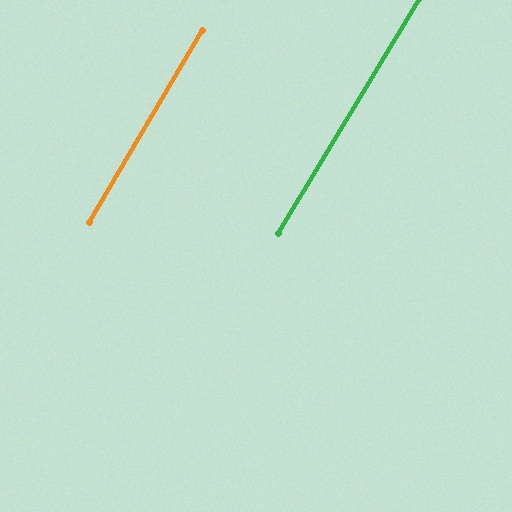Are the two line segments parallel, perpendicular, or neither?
Parallel — their directions differ by only 0.5°.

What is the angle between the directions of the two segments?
Approximately 0 degrees.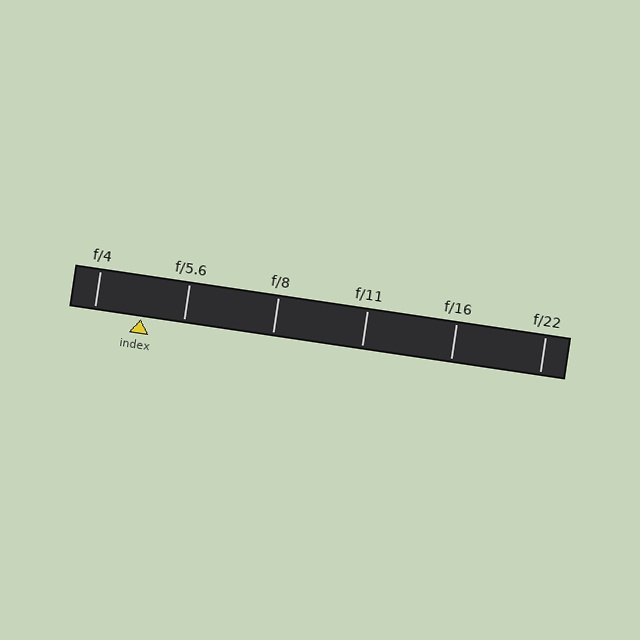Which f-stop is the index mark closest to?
The index mark is closest to f/5.6.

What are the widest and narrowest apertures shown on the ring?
The widest aperture shown is f/4 and the narrowest is f/22.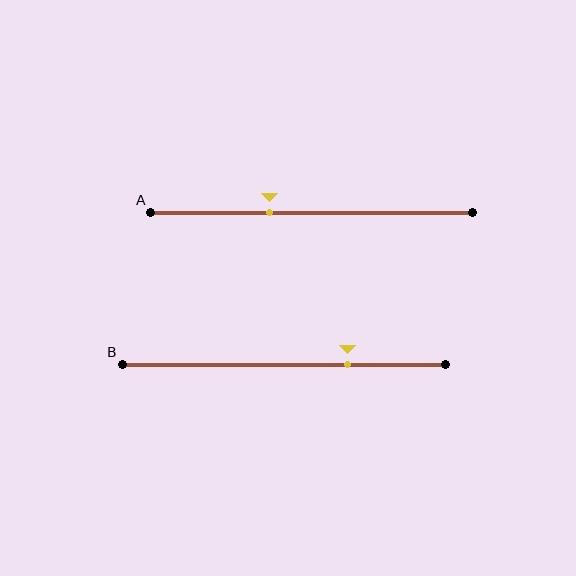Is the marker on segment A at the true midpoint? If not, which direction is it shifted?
No, the marker on segment A is shifted to the left by about 13% of the segment length.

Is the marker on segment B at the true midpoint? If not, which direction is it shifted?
No, the marker on segment B is shifted to the right by about 20% of the segment length.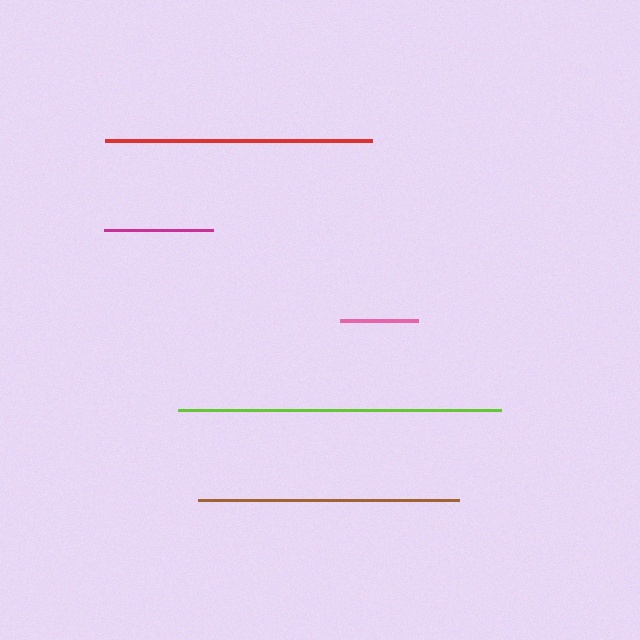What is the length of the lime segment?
The lime segment is approximately 323 pixels long.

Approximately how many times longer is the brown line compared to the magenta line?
The brown line is approximately 2.4 times the length of the magenta line.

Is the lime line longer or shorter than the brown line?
The lime line is longer than the brown line.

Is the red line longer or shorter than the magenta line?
The red line is longer than the magenta line.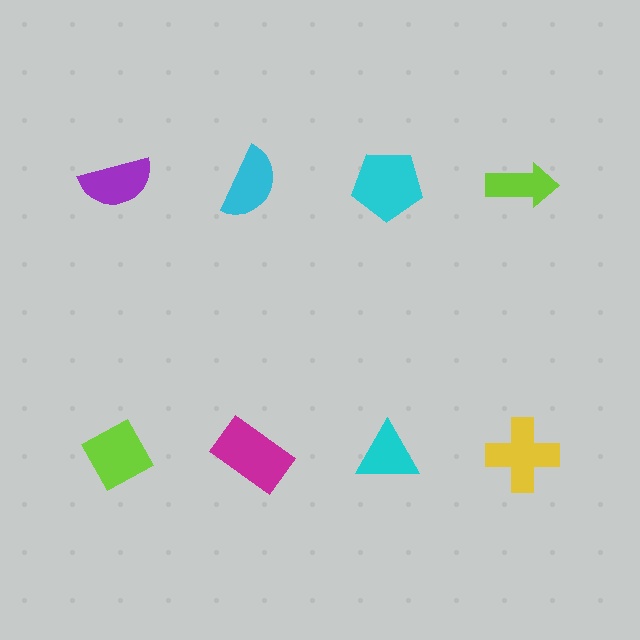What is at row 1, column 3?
A cyan pentagon.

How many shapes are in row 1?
4 shapes.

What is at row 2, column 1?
A lime diamond.